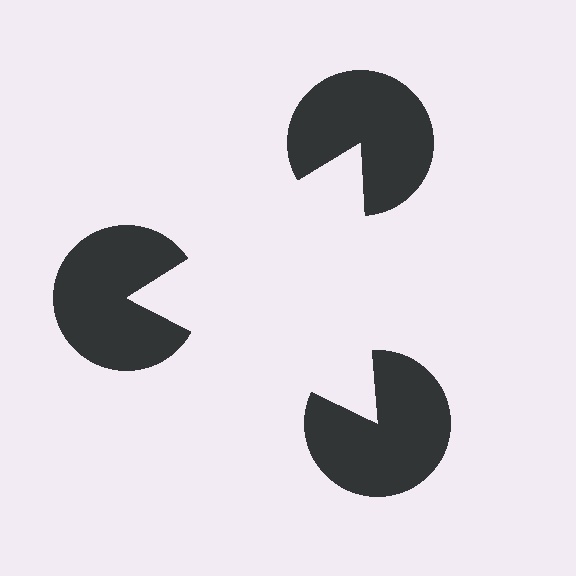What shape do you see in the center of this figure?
An illusory triangle — its edges are inferred from the aligned wedge cuts in the pac-man discs, not physically drawn.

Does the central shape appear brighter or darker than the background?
It typically appears slightly brighter than the background, even though no actual brightness change is drawn.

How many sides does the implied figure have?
3 sides.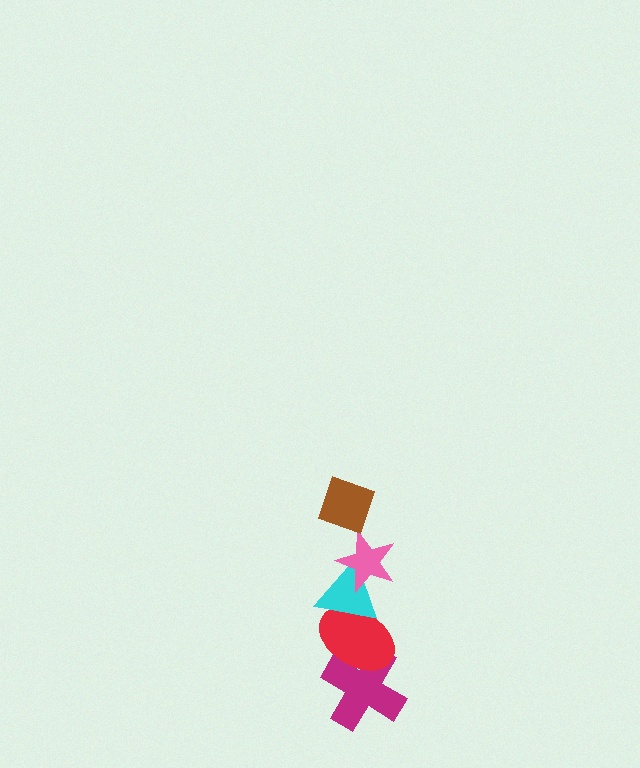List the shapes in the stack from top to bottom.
From top to bottom: the brown diamond, the pink star, the cyan triangle, the red ellipse, the magenta cross.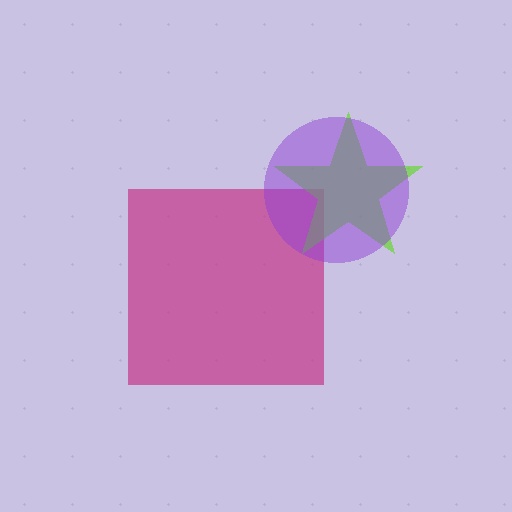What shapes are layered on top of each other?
The layered shapes are: a magenta square, a lime star, a purple circle.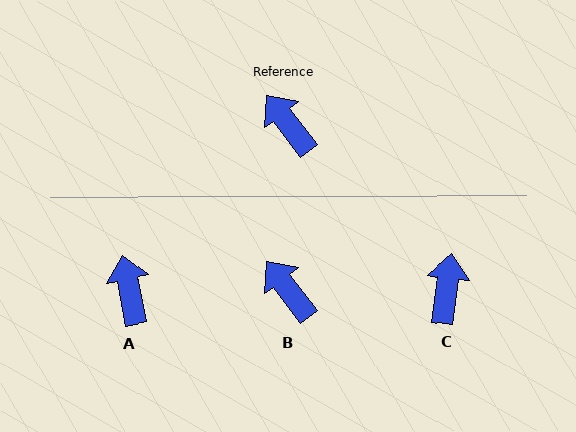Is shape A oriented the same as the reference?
No, it is off by about 27 degrees.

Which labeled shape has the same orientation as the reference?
B.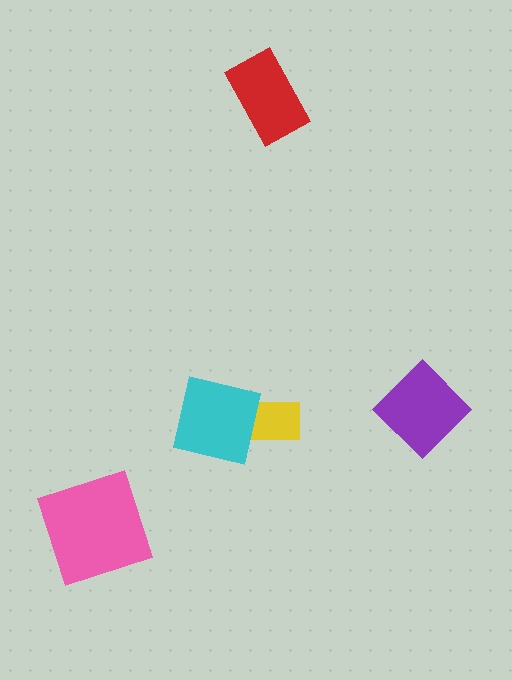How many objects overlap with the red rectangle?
0 objects overlap with the red rectangle.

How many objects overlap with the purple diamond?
0 objects overlap with the purple diamond.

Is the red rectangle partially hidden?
No, no other shape covers it.